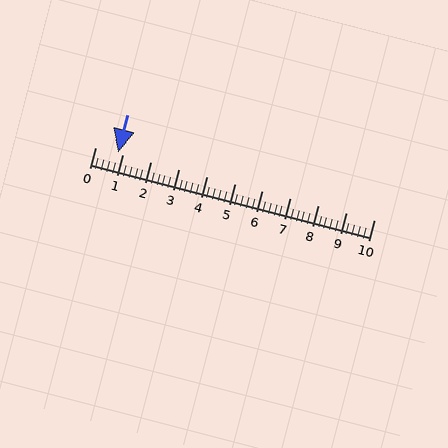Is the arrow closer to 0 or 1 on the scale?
The arrow is closer to 1.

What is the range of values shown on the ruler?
The ruler shows values from 0 to 10.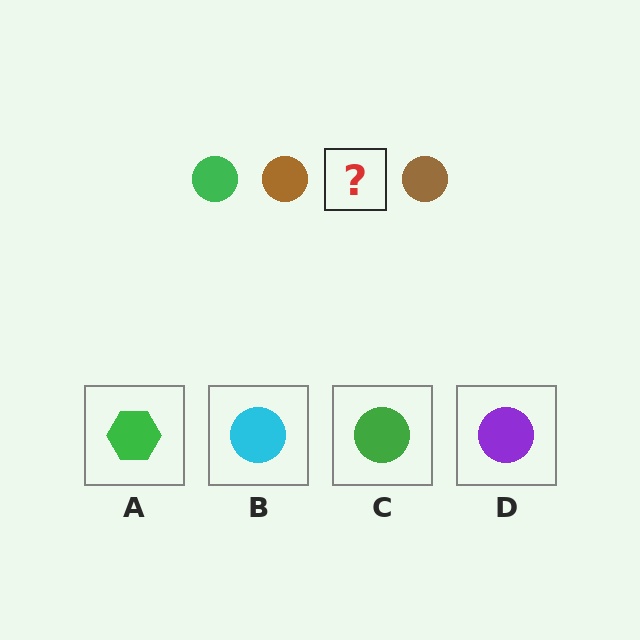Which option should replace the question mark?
Option C.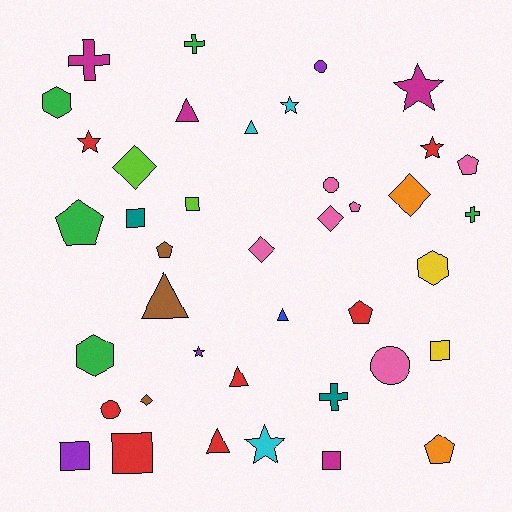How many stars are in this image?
There are 6 stars.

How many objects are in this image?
There are 40 objects.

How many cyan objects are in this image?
There are 3 cyan objects.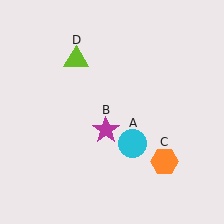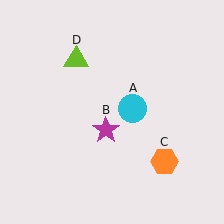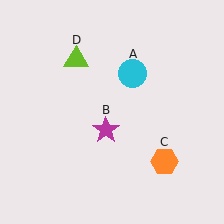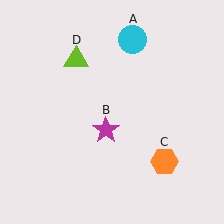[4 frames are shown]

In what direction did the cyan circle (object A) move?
The cyan circle (object A) moved up.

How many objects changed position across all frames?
1 object changed position: cyan circle (object A).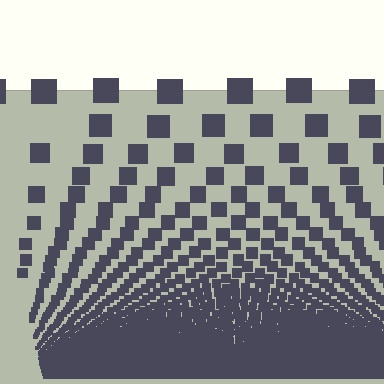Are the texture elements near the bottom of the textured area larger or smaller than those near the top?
Smaller. The gradient is inverted — elements near the bottom are smaller and denser.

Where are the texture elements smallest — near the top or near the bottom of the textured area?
Near the bottom.